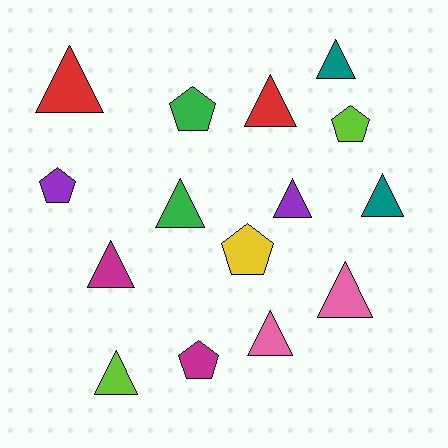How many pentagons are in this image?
There are 5 pentagons.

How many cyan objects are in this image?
There are no cyan objects.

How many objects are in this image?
There are 15 objects.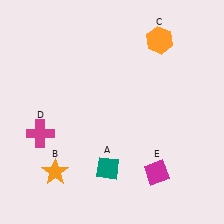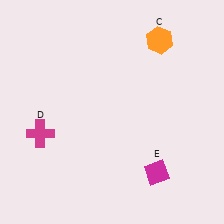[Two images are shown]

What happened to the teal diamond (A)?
The teal diamond (A) was removed in Image 2. It was in the bottom-left area of Image 1.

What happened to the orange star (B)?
The orange star (B) was removed in Image 2. It was in the bottom-left area of Image 1.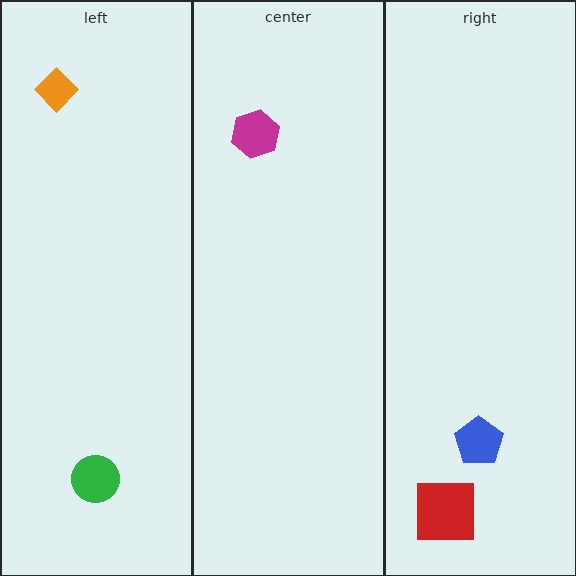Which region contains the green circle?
The left region.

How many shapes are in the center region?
1.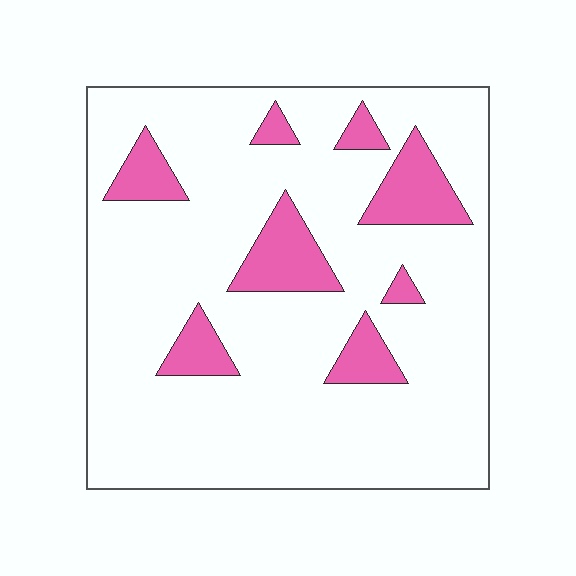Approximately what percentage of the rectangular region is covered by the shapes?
Approximately 15%.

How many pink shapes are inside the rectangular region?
8.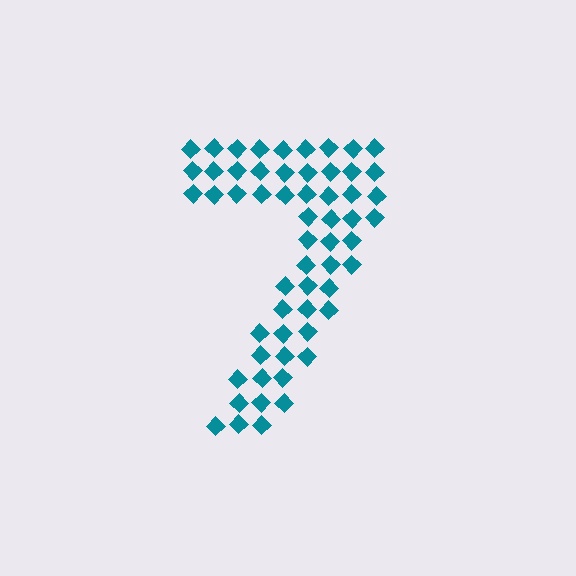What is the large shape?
The large shape is the digit 7.